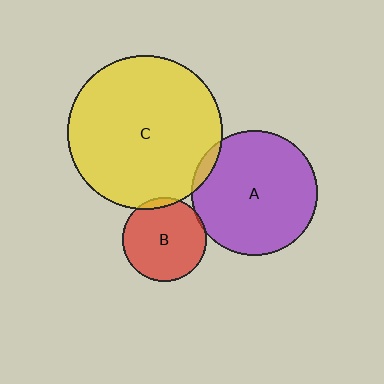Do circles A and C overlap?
Yes.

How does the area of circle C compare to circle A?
Approximately 1.5 times.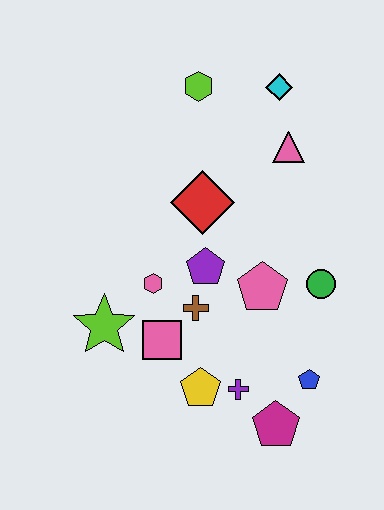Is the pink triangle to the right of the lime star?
Yes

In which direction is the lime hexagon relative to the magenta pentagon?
The lime hexagon is above the magenta pentagon.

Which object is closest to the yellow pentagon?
The purple cross is closest to the yellow pentagon.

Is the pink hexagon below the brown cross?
No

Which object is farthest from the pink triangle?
The magenta pentagon is farthest from the pink triangle.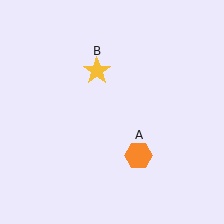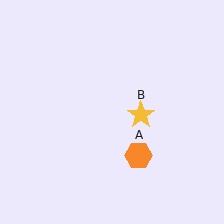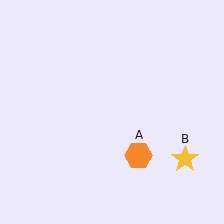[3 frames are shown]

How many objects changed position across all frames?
1 object changed position: yellow star (object B).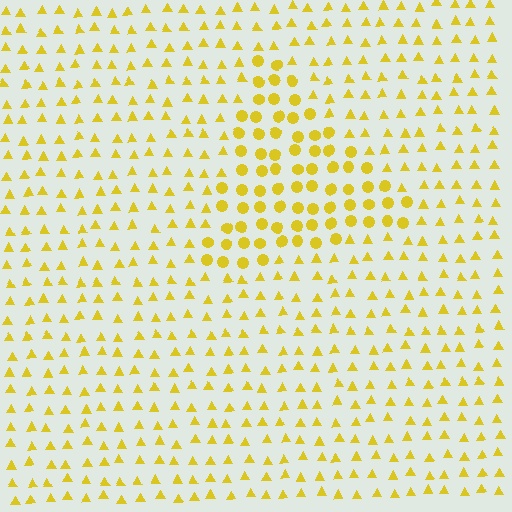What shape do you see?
I see a triangle.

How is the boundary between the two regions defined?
The boundary is defined by a change in element shape: circles inside vs. triangles outside. All elements share the same color and spacing.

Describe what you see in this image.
The image is filled with small yellow elements arranged in a uniform grid. A triangle-shaped region contains circles, while the surrounding area contains triangles. The boundary is defined purely by the change in element shape.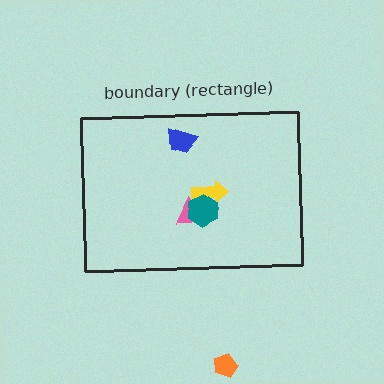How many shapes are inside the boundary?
4 inside, 1 outside.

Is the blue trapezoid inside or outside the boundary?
Inside.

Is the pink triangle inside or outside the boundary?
Inside.